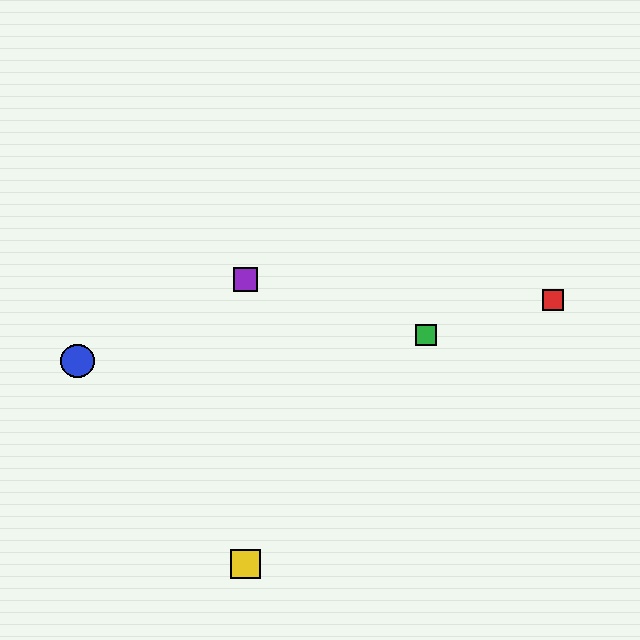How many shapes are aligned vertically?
2 shapes (the yellow square, the purple square) are aligned vertically.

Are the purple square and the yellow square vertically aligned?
Yes, both are at x≈246.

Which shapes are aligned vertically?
The yellow square, the purple square are aligned vertically.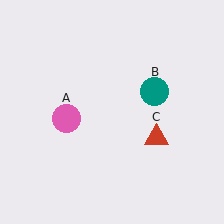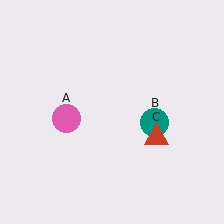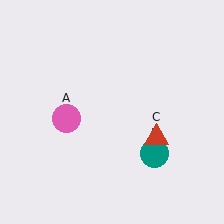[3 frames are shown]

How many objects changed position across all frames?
1 object changed position: teal circle (object B).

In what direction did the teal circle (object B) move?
The teal circle (object B) moved down.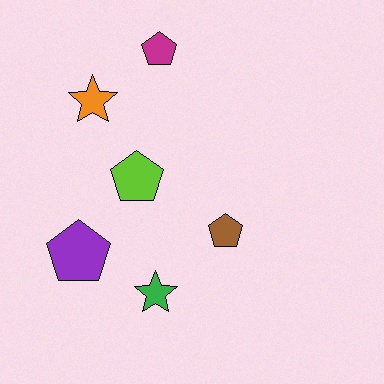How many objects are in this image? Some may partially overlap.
There are 6 objects.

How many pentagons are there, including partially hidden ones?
There are 4 pentagons.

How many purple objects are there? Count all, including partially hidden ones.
There is 1 purple object.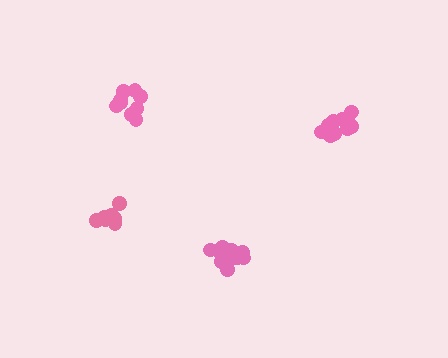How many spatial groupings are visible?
There are 4 spatial groupings.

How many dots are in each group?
Group 1: 9 dots, Group 2: 13 dots, Group 3: 7 dots, Group 4: 11 dots (40 total).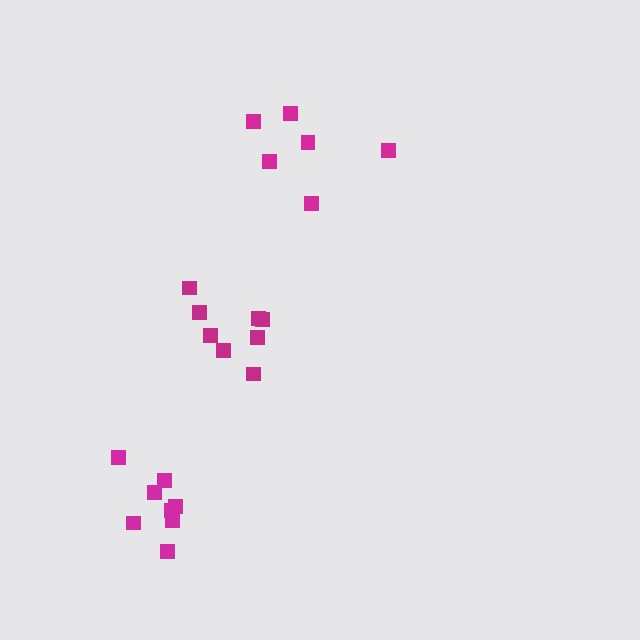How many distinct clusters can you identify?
There are 3 distinct clusters.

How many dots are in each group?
Group 1: 6 dots, Group 2: 8 dots, Group 3: 8 dots (22 total).